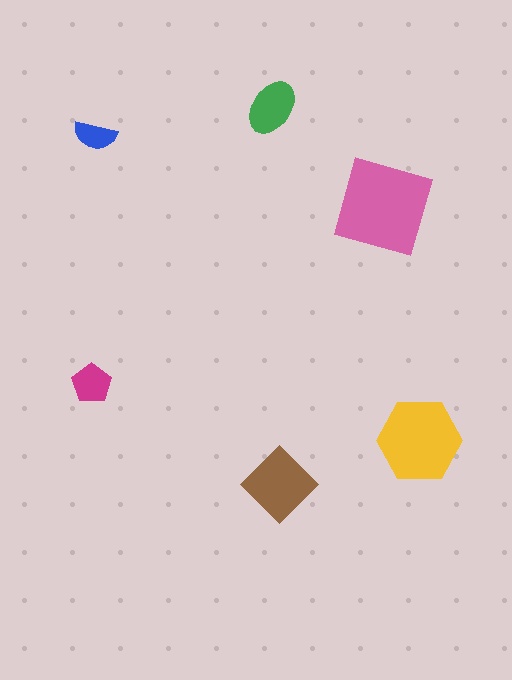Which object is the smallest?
The blue semicircle.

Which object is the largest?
The pink square.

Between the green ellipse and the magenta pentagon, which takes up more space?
The green ellipse.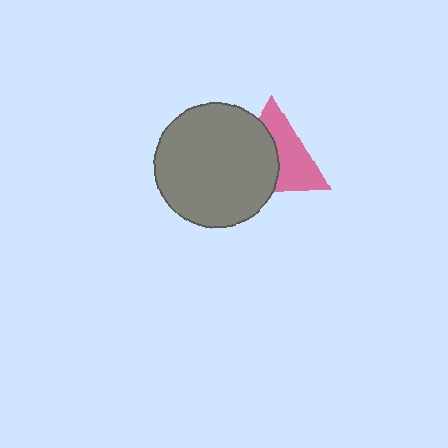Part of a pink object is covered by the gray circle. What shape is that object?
It is a triangle.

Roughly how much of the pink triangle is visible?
About half of it is visible (roughly 52%).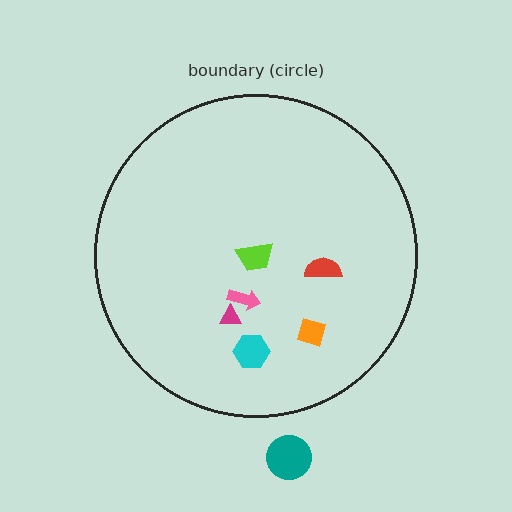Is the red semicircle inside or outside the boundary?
Inside.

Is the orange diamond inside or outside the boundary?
Inside.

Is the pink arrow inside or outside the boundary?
Inside.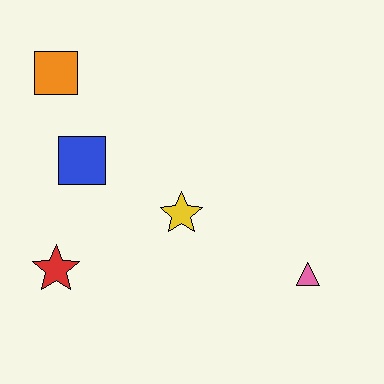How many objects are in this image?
There are 5 objects.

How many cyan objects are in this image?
There are no cyan objects.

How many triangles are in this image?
There is 1 triangle.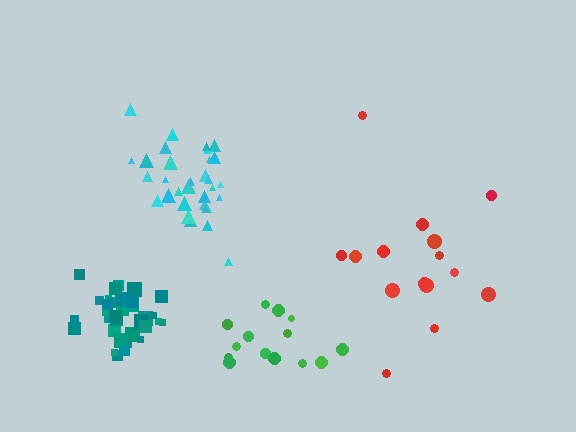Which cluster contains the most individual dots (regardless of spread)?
Teal (35).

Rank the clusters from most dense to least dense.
teal, cyan, green, red.